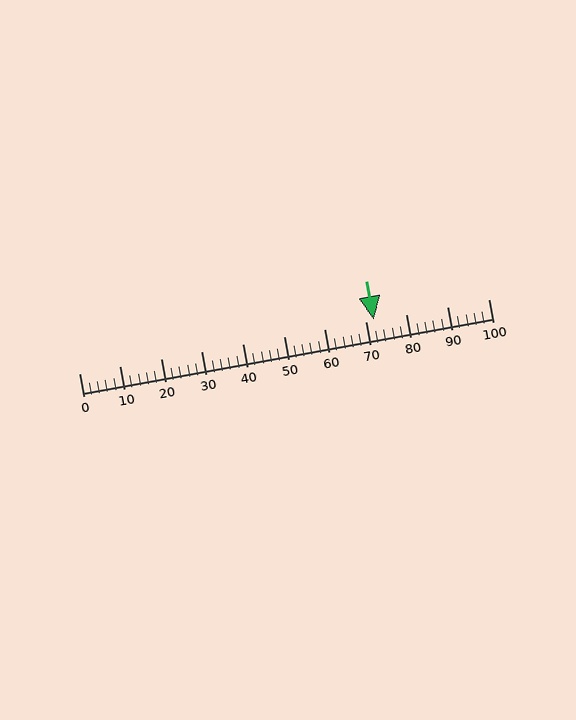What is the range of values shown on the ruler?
The ruler shows values from 0 to 100.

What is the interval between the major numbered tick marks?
The major tick marks are spaced 10 units apart.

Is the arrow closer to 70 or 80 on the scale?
The arrow is closer to 70.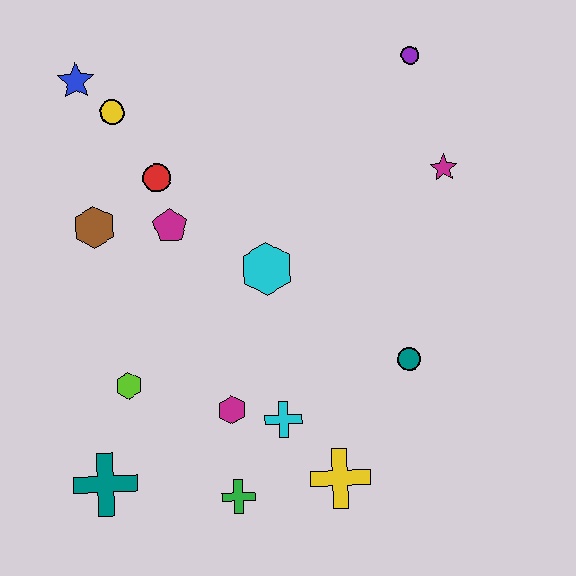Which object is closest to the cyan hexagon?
The magenta pentagon is closest to the cyan hexagon.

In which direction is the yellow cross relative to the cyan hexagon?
The yellow cross is below the cyan hexagon.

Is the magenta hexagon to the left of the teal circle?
Yes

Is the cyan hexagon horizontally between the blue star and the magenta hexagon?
No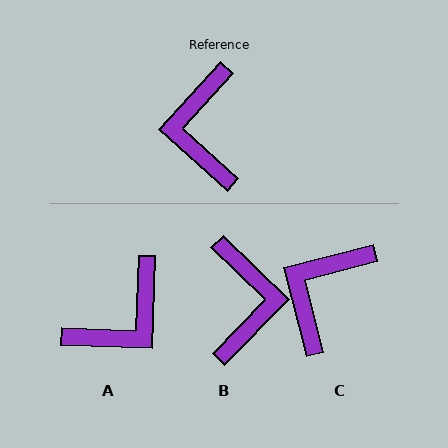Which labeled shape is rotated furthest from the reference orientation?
B, about 178 degrees away.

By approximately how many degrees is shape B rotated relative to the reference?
Approximately 178 degrees counter-clockwise.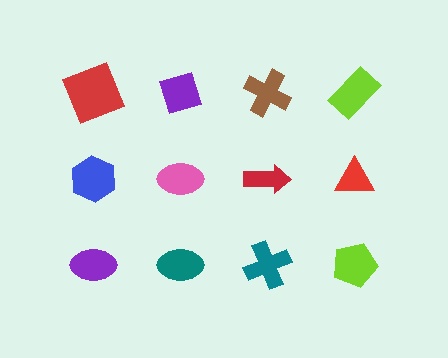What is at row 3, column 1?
A purple ellipse.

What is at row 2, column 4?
A red triangle.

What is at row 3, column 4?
A lime pentagon.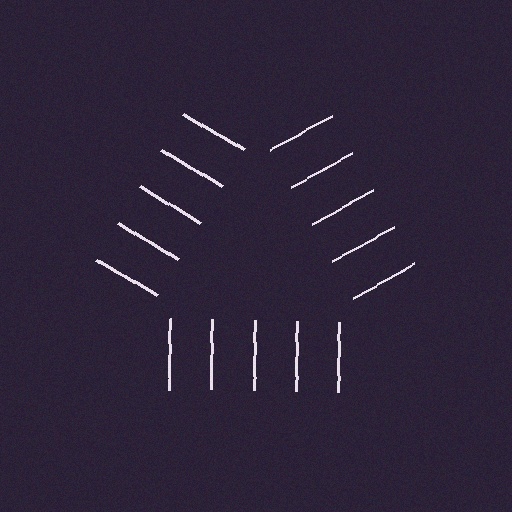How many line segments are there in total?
15 — 5 along each of the 3 edges.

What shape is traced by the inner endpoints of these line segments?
An illusory triangle — the line segments terminate on its edges but no continuous stroke is drawn.